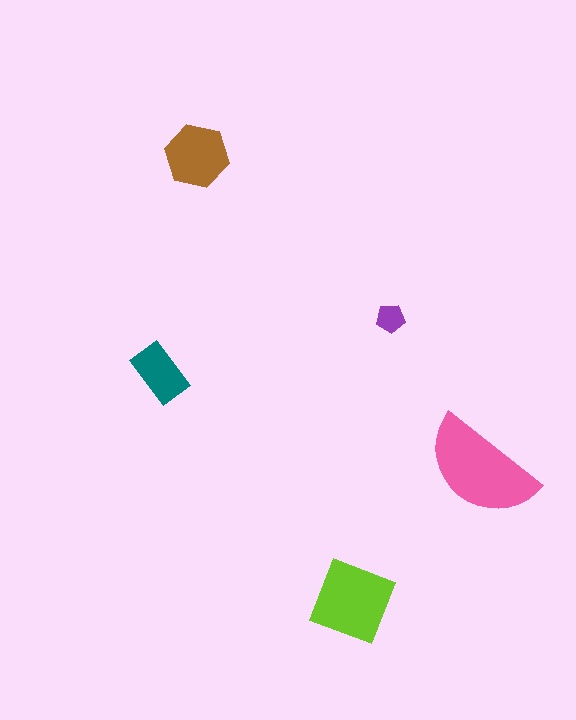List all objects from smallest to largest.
The purple pentagon, the teal rectangle, the brown hexagon, the lime diamond, the pink semicircle.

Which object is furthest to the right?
The pink semicircle is rightmost.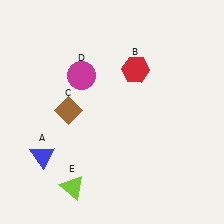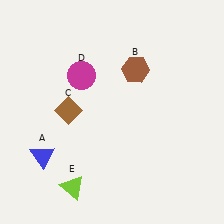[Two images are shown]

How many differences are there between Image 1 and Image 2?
There is 1 difference between the two images.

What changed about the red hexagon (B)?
In Image 1, B is red. In Image 2, it changed to brown.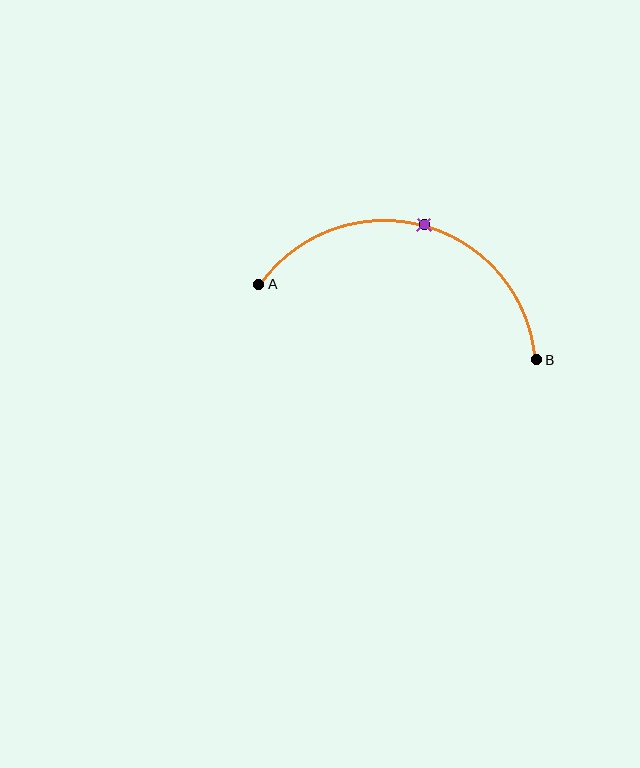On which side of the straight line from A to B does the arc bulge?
The arc bulges above the straight line connecting A and B.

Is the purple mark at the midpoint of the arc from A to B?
Yes. The purple mark lies on the arc at equal arc-length from both A and B — it is the arc midpoint.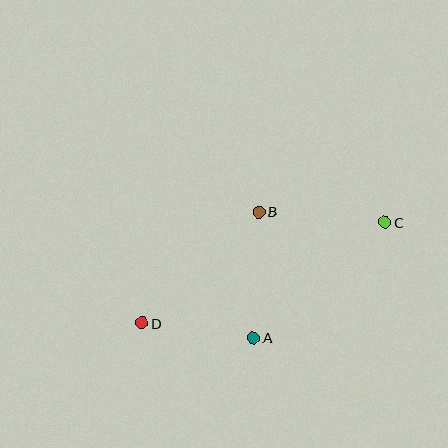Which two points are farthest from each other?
Points C and D are farthest from each other.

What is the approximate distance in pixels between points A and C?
The distance between A and C is approximately 175 pixels.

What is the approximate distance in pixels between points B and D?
The distance between B and D is approximately 161 pixels.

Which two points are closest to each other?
Points A and D are closest to each other.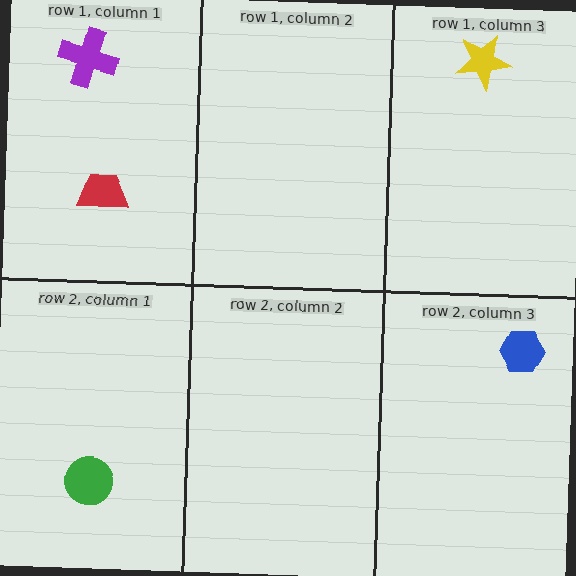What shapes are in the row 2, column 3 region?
The blue hexagon.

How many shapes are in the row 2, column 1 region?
1.